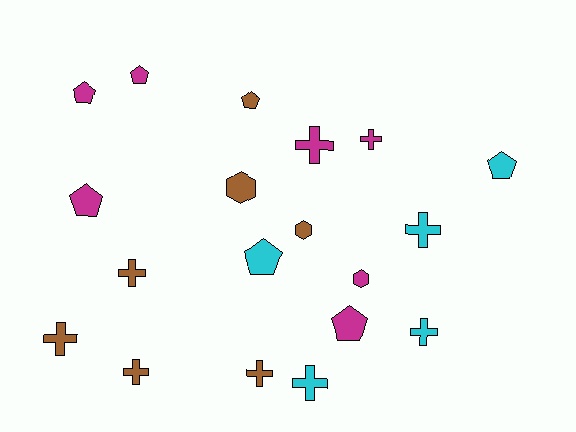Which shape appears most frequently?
Cross, with 9 objects.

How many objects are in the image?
There are 19 objects.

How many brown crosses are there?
There are 4 brown crosses.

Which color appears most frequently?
Magenta, with 7 objects.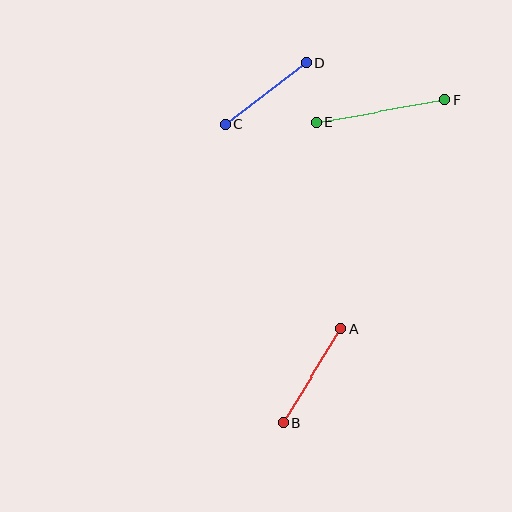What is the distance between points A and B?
The distance is approximately 111 pixels.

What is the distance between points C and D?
The distance is approximately 102 pixels.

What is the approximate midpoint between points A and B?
The midpoint is at approximately (312, 376) pixels.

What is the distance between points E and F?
The distance is approximately 130 pixels.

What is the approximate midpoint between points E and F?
The midpoint is at approximately (381, 111) pixels.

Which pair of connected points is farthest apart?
Points E and F are farthest apart.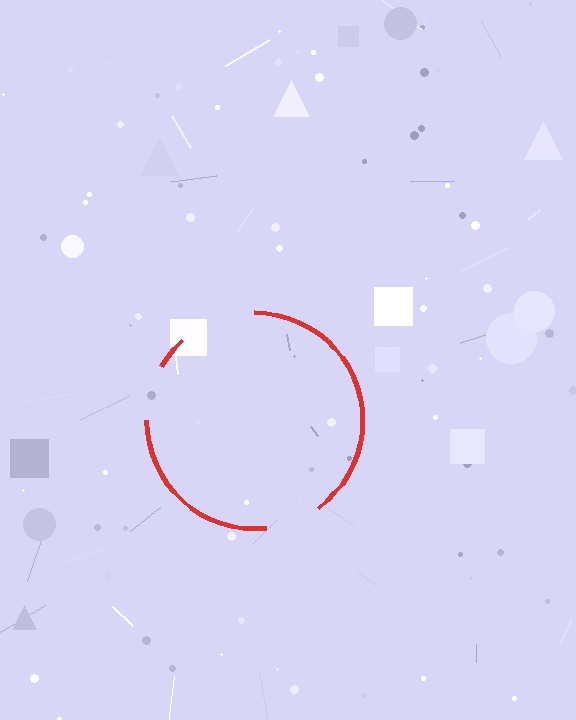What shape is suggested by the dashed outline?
The dashed outline suggests a circle.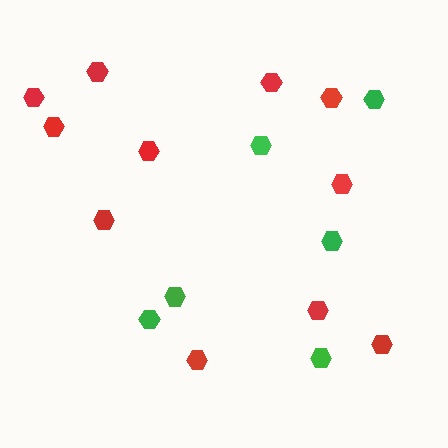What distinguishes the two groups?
There are 2 groups: one group of green hexagons (6) and one group of red hexagons (11).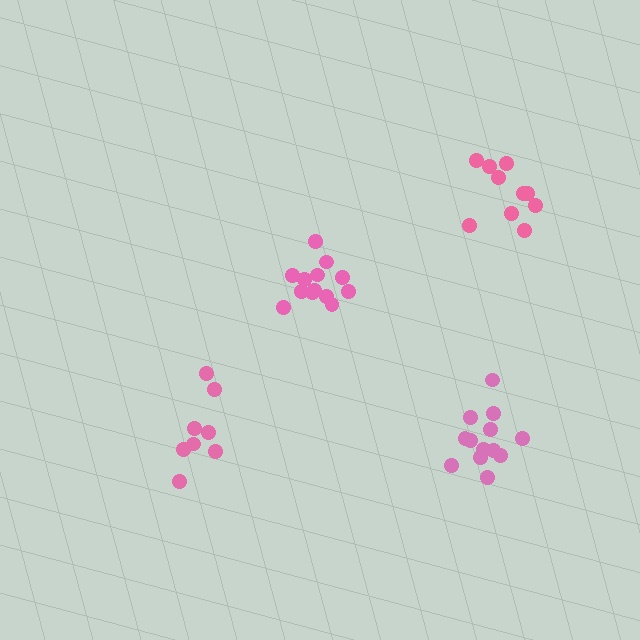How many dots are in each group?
Group 1: 13 dots, Group 2: 10 dots, Group 3: 8 dots, Group 4: 13 dots (44 total).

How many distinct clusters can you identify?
There are 4 distinct clusters.